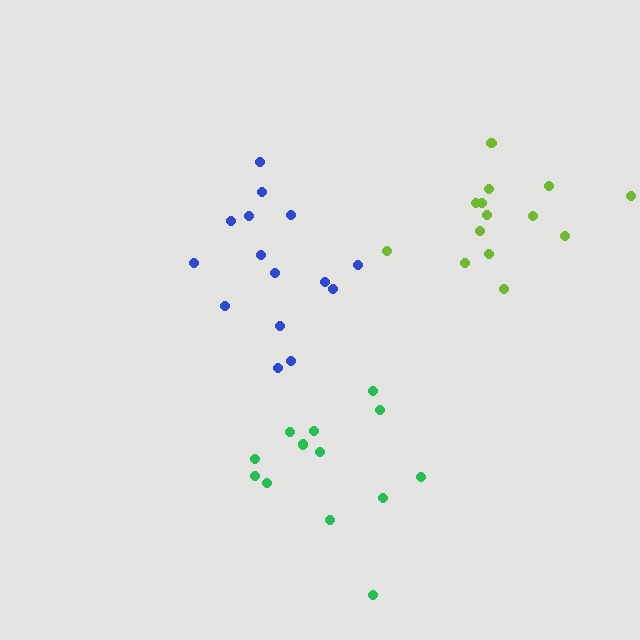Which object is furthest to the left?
The blue cluster is leftmost.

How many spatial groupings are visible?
There are 3 spatial groupings.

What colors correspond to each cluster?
The clusters are colored: lime, green, blue.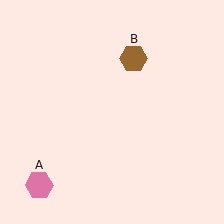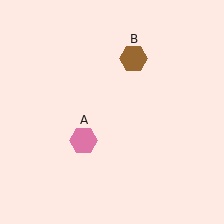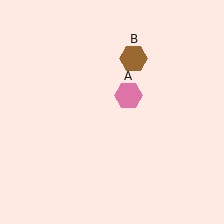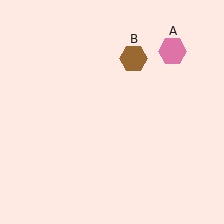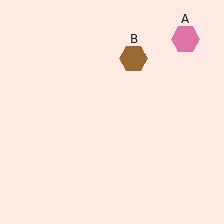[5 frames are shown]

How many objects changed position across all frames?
1 object changed position: pink hexagon (object A).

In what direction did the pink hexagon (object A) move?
The pink hexagon (object A) moved up and to the right.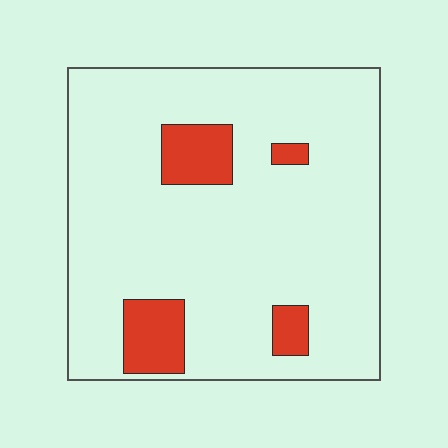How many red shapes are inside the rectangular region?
4.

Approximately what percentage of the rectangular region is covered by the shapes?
Approximately 10%.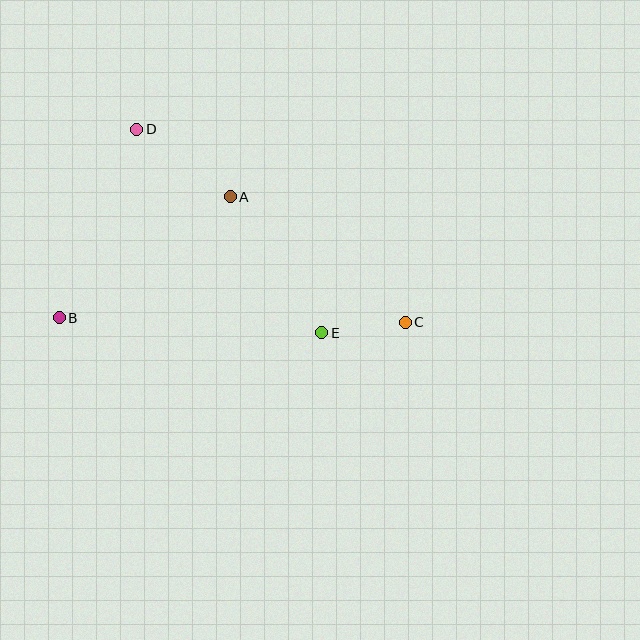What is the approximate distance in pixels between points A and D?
The distance between A and D is approximately 115 pixels.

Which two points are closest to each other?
Points C and E are closest to each other.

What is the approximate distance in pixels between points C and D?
The distance between C and D is approximately 331 pixels.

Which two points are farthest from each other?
Points B and C are farthest from each other.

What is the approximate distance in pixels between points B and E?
The distance between B and E is approximately 263 pixels.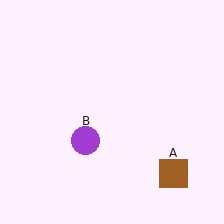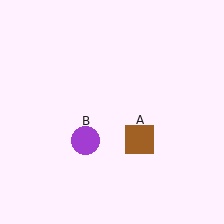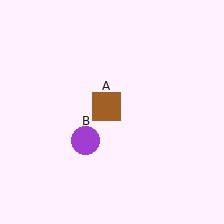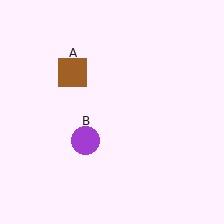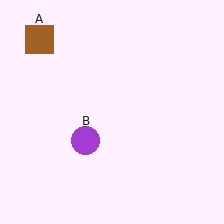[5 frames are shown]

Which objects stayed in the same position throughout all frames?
Purple circle (object B) remained stationary.